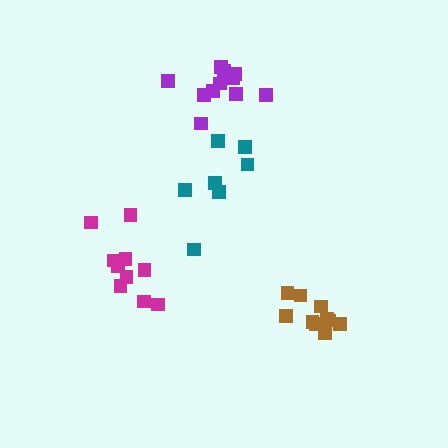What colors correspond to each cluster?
The clusters are colored: brown, teal, magenta, purple.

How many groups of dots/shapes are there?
There are 4 groups.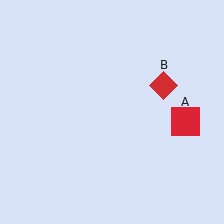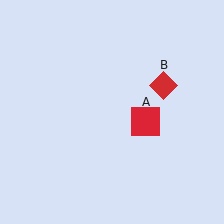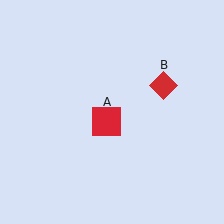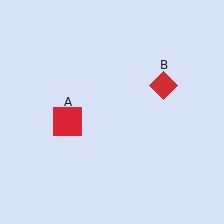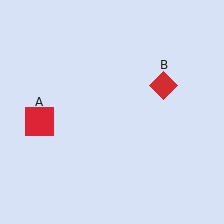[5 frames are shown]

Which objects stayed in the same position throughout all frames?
Red diamond (object B) remained stationary.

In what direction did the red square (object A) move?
The red square (object A) moved left.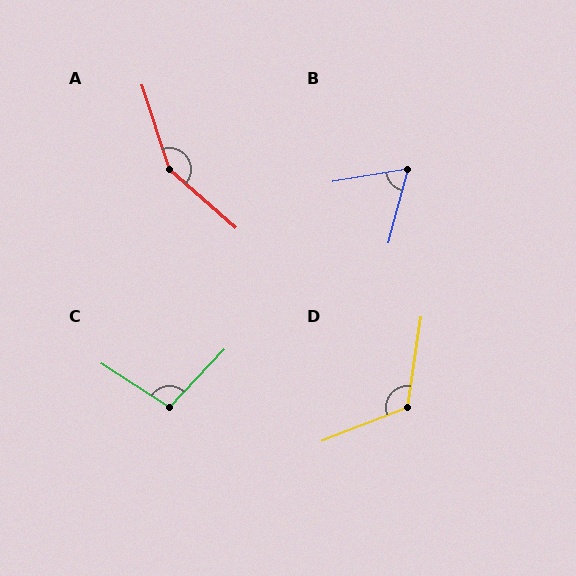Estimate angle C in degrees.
Approximately 100 degrees.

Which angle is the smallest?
B, at approximately 65 degrees.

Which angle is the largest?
A, at approximately 149 degrees.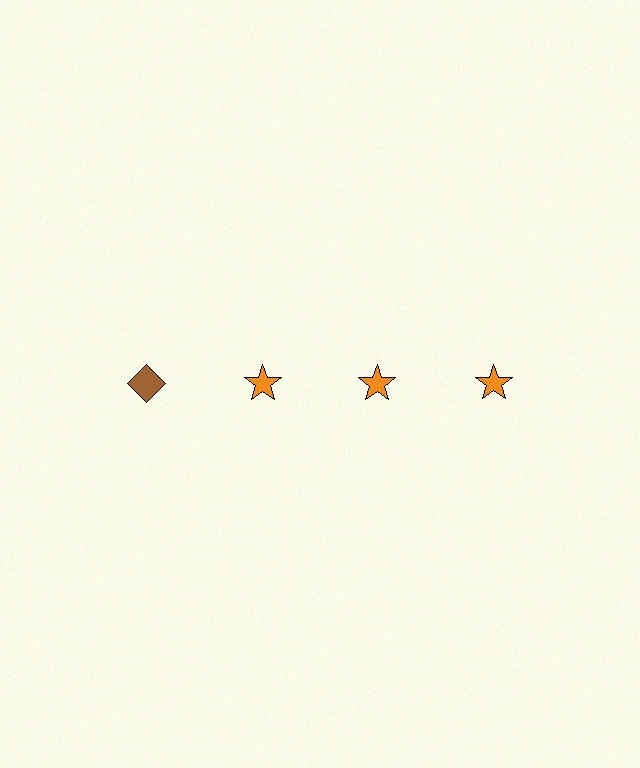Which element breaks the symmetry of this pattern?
The brown diamond in the top row, leftmost column breaks the symmetry. All other shapes are orange stars.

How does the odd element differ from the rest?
It differs in both color (brown instead of orange) and shape (diamond instead of star).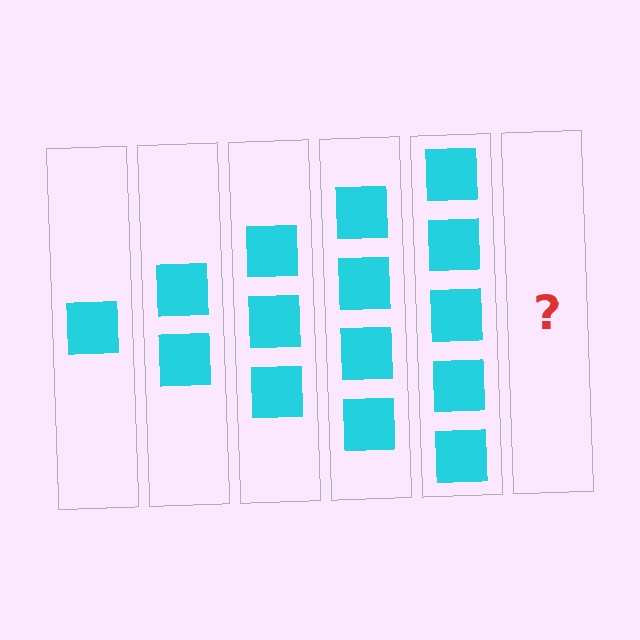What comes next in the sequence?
The next element should be 6 squares.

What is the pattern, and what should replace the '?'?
The pattern is that each step adds one more square. The '?' should be 6 squares.